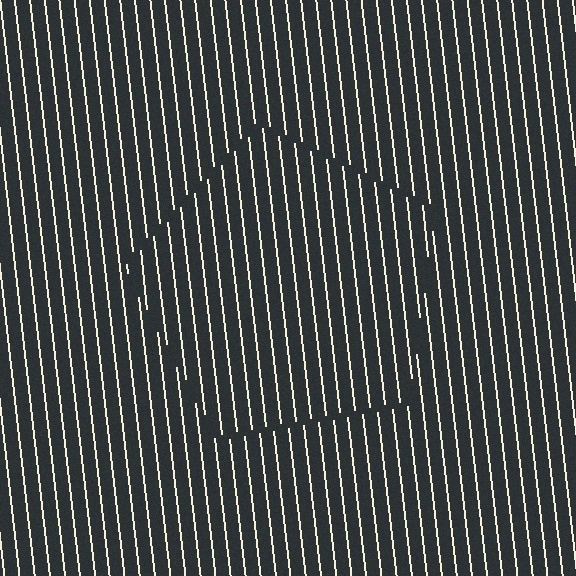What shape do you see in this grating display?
An illusory pentagon. The interior of the shape contains the same grating, shifted by half a period — the contour is defined by the phase discontinuity where line-ends from the inner and outer gratings abut.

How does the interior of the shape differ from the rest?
The interior of the shape contains the same grating, shifted by half a period — the contour is defined by the phase discontinuity where line-ends from the inner and outer gratings abut.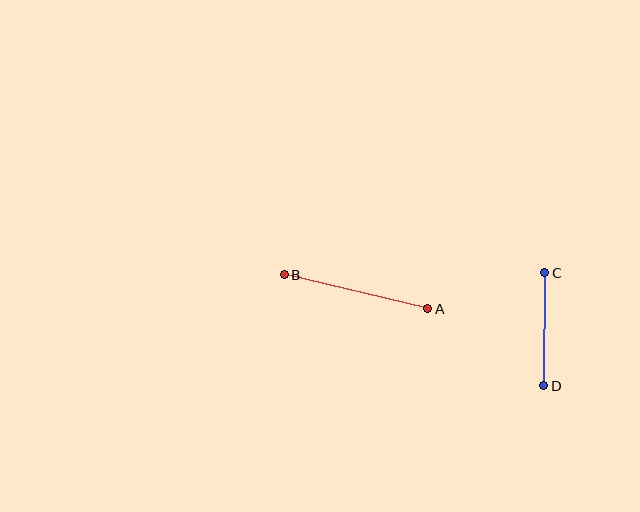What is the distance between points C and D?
The distance is approximately 113 pixels.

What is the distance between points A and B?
The distance is approximately 148 pixels.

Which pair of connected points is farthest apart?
Points A and B are farthest apart.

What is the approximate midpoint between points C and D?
The midpoint is at approximately (544, 329) pixels.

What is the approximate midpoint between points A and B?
The midpoint is at approximately (356, 292) pixels.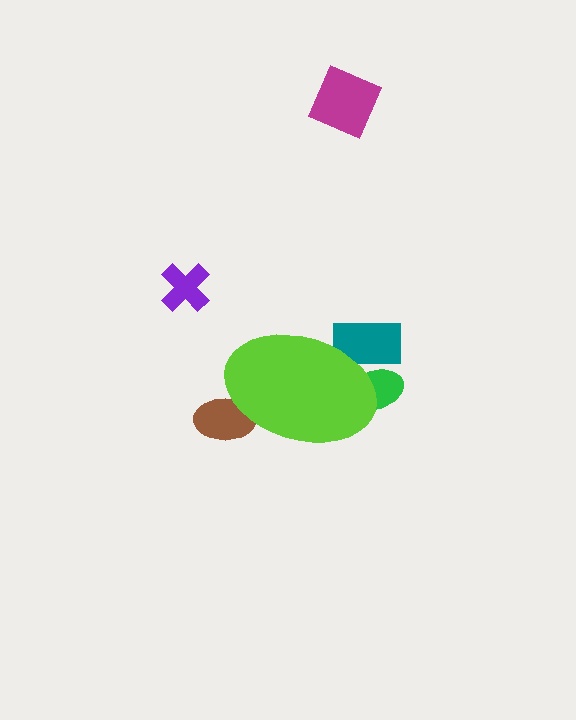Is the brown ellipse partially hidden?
Yes, the brown ellipse is partially hidden behind the lime ellipse.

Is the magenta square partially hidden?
No, the magenta square is fully visible.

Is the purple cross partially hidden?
No, the purple cross is fully visible.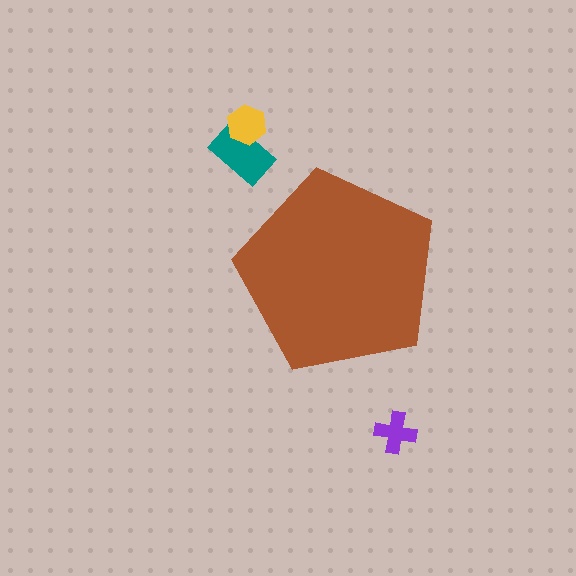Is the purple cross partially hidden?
No, the purple cross is fully visible.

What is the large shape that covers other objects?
A brown pentagon.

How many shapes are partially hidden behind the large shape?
0 shapes are partially hidden.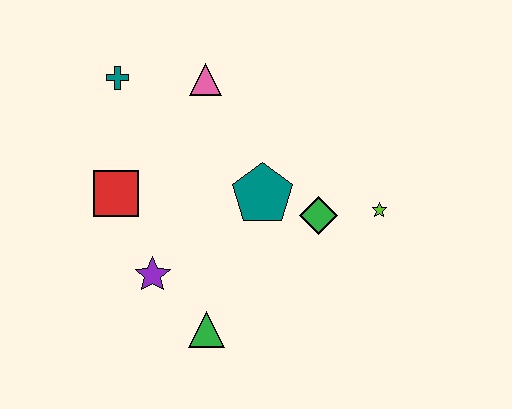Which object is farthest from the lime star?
The teal cross is farthest from the lime star.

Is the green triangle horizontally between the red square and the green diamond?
Yes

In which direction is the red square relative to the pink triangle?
The red square is below the pink triangle.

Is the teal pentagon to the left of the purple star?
No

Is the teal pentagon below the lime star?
No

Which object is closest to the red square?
The purple star is closest to the red square.